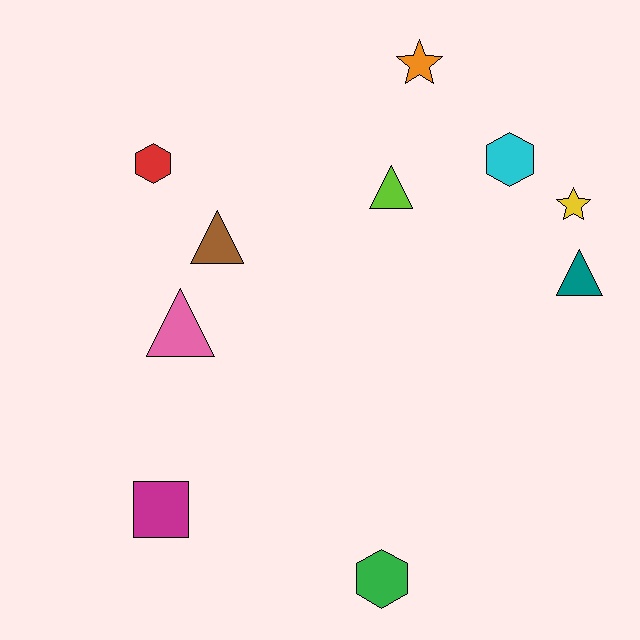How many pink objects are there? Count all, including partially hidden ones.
There is 1 pink object.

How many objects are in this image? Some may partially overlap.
There are 10 objects.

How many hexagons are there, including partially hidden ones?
There are 3 hexagons.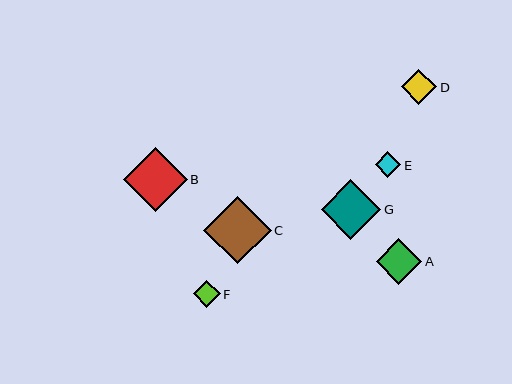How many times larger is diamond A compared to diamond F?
Diamond A is approximately 1.7 times the size of diamond F.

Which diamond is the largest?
Diamond C is the largest with a size of approximately 68 pixels.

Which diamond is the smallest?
Diamond E is the smallest with a size of approximately 26 pixels.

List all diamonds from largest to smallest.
From largest to smallest: C, B, G, A, D, F, E.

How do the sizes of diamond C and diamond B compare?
Diamond C and diamond B are approximately the same size.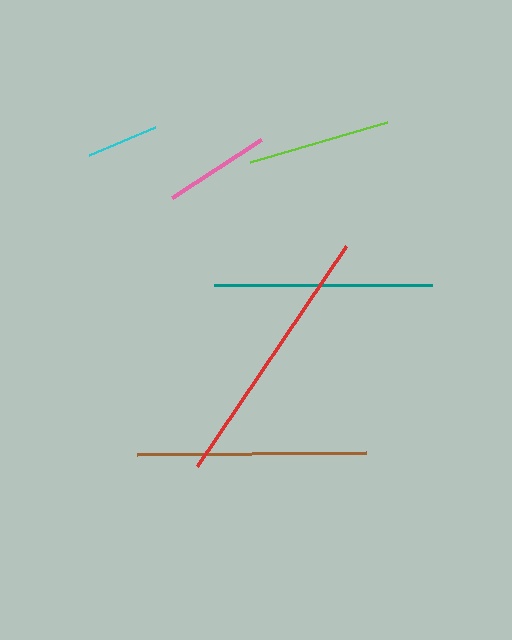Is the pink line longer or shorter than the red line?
The red line is longer than the pink line.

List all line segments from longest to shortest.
From longest to shortest: red, brown, teal, lime, pink, cyan.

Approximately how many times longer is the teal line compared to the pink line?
The teal line is approximately 2.1 times the length of the pink line.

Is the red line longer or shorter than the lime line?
The red line is longer than the lime line.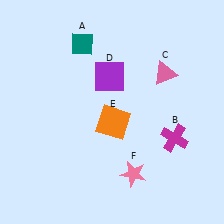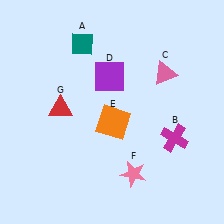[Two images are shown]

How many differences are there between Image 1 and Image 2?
There is 1 difference between the two images.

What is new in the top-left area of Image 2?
A red triangle (G) was added in the top-left area of Image 2.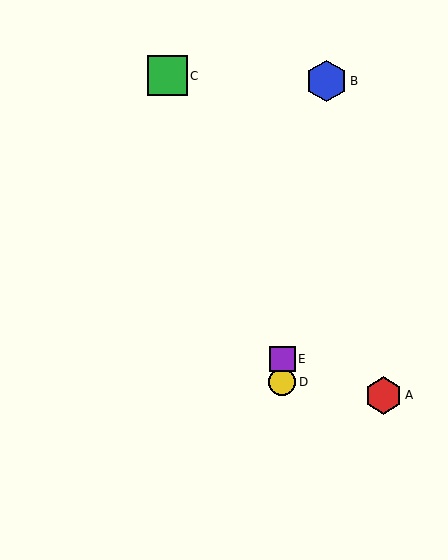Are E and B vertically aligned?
No, E is at x≈282 and B is at x≈326.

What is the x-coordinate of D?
Object D is at x≈282.